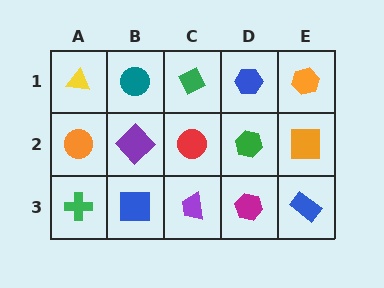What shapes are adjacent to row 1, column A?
An orange circle (row 2, column A), a teal circle (row 1, column B).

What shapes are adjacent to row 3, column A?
An orange circle (row 2, column A), a blue square (row 3, column B).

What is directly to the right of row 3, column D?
A blue rectangle.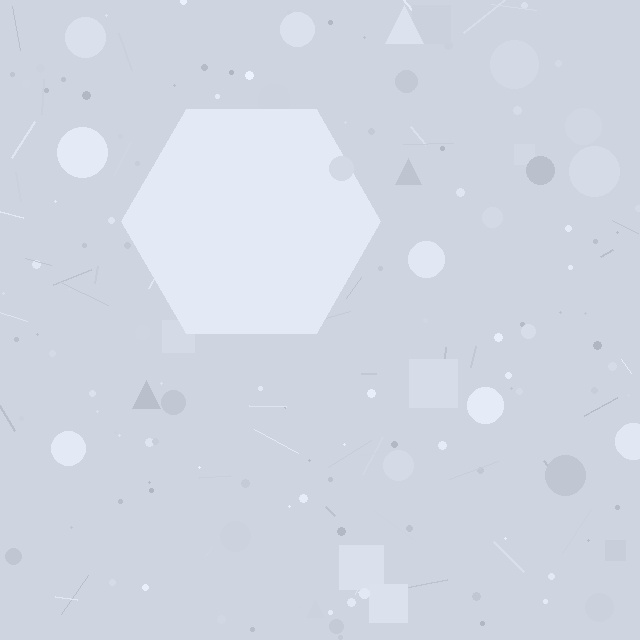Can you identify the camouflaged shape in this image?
The camouflaged shape is a hexagon.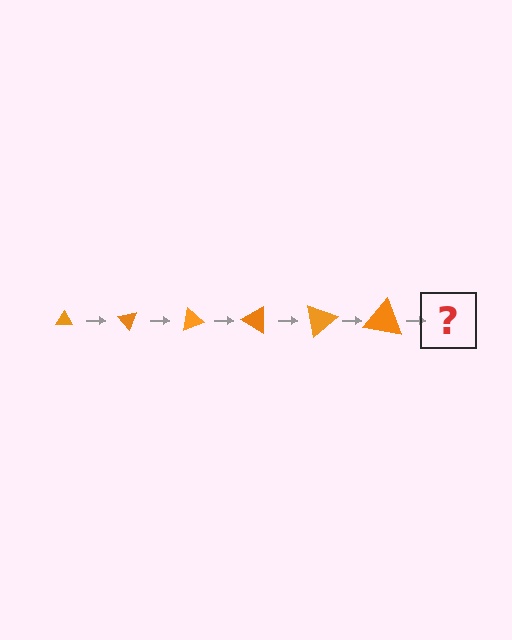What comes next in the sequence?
The next element should be a triangle, larger than the previous one and rotated 300 degrees from the start.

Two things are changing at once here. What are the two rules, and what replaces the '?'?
The two rules are that the triangle grows larger each step and it rotates 50 degrees each step. The '?' should be a triangle, larger than the previous one and rotated 300 degrees from the start.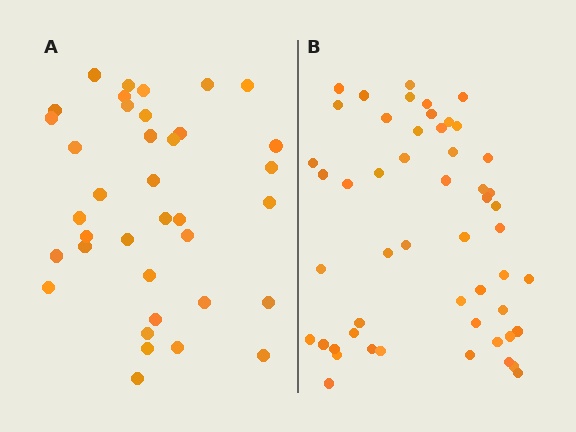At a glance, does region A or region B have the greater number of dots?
Region B (the right region) has more dots.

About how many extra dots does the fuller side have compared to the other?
Region B has approximately 15 more dots than region A.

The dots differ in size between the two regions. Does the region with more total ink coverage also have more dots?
No. Region A has more total ink coverage because its dots are larger, but region B actually contains more individual dots. Total area can be misleading — the number of items is what matters here.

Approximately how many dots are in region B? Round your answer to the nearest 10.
About 50 dots. (The exact count is 52, which rounds to 50.)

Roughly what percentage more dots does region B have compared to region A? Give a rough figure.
About 40% more.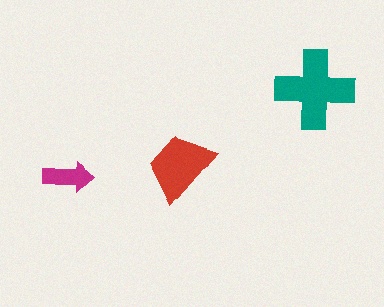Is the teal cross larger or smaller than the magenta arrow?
Larger.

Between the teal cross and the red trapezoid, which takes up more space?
The teal cross.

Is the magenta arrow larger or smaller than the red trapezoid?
Smaller.